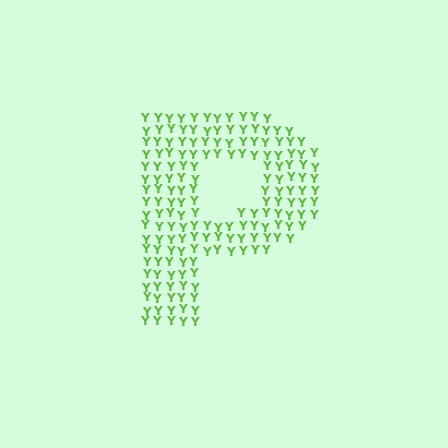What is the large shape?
The large shape is the letter P.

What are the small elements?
The small elements are letter Y's.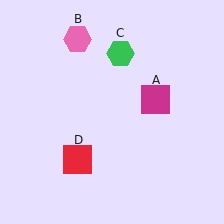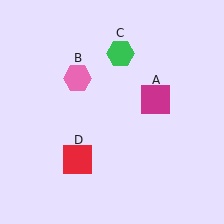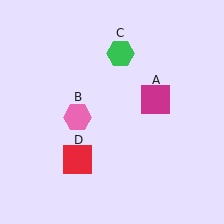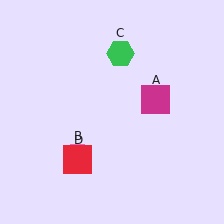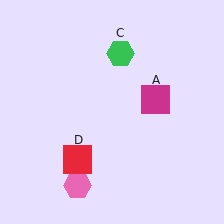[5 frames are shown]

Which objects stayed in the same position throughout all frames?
Magenta square (object A) and green hexagon (object C) and red square (object D) remained stationary.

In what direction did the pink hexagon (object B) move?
The pink hexagon (object B) moved down.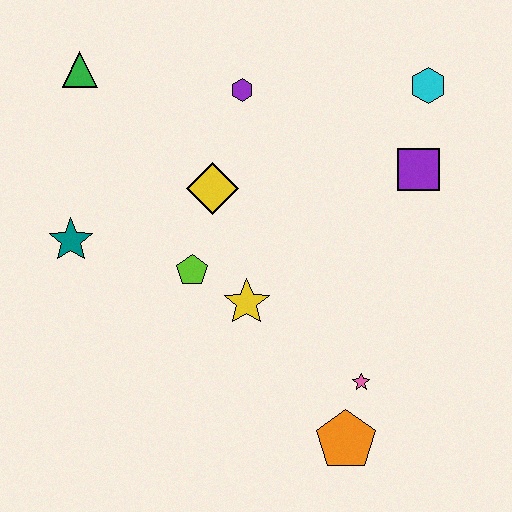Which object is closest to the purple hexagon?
The yellow diamond is closest to the purple hexagon.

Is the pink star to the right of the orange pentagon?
Yes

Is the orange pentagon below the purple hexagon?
Yes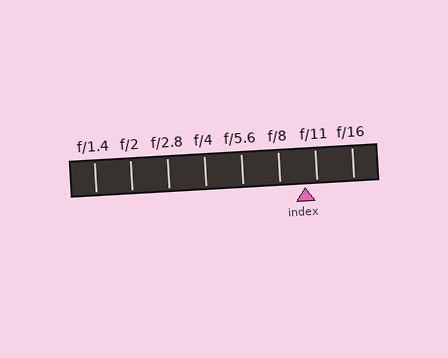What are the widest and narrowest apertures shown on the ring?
The widest aperture shown is f/1.4 and the narrowest is f/16.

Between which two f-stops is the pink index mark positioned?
The index mark is between f/8 and f/11.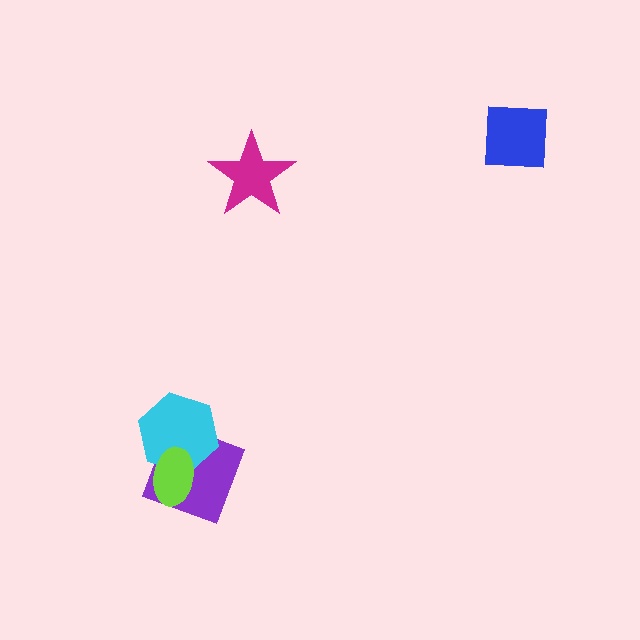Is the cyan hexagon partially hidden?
Yes, it is partially covered by another shape.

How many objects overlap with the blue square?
0 objects overlap with the blue square.